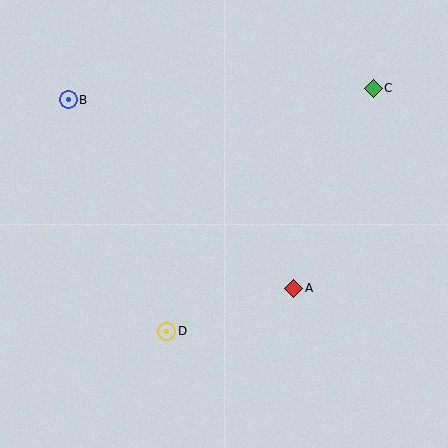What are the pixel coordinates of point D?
Point D is at (167, 331).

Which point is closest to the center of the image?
Point A at (294, 288) is closest to the center.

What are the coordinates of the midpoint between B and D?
The midpoint between B and D is at (117, 216).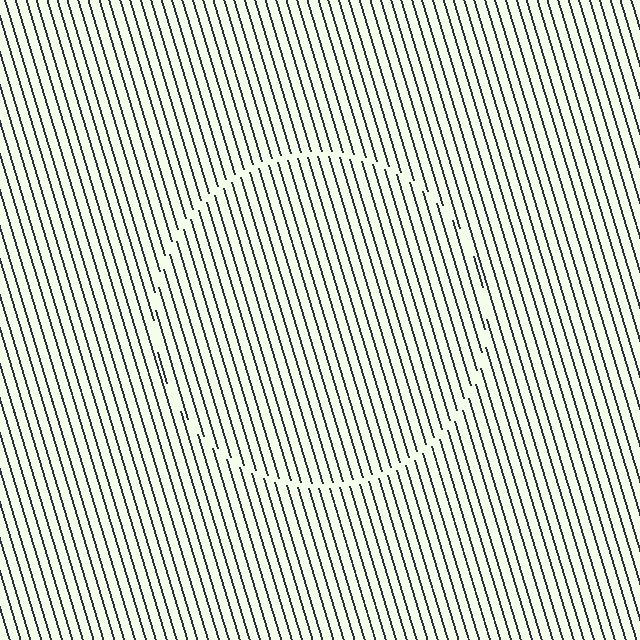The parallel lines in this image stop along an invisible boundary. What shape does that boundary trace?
An illusory circle. The interior of the shape contains the same grating, shifted by half a period — the contour is defined by the phase discontinuity where line-ends from the inner and outer gratings abut.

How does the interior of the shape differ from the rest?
The interior of the shape contains the same grating, shifted by half a period — the contour is defined by the phase discontinuity where line-ends from the inner and outer gratings abut.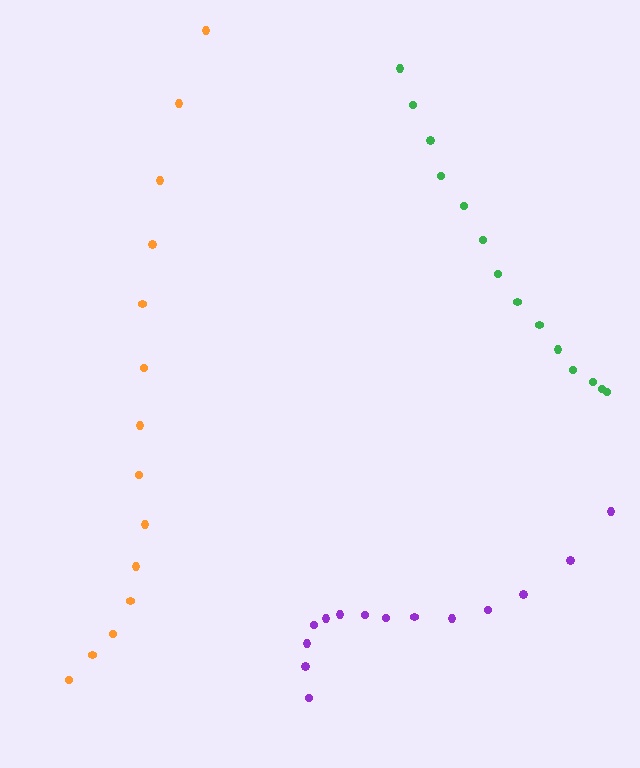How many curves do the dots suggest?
There are 3 distinct paths.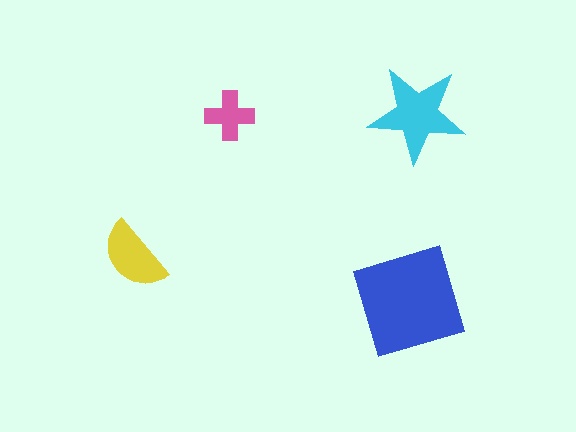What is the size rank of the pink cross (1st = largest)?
4th.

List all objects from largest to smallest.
The blue diamond, the cyan star, the yellow semicircle, the pink cross.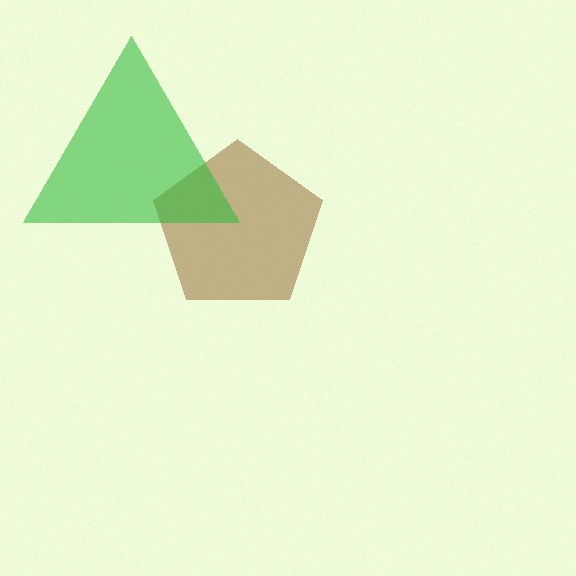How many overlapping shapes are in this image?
There are 2 overlapping shapes in the image.